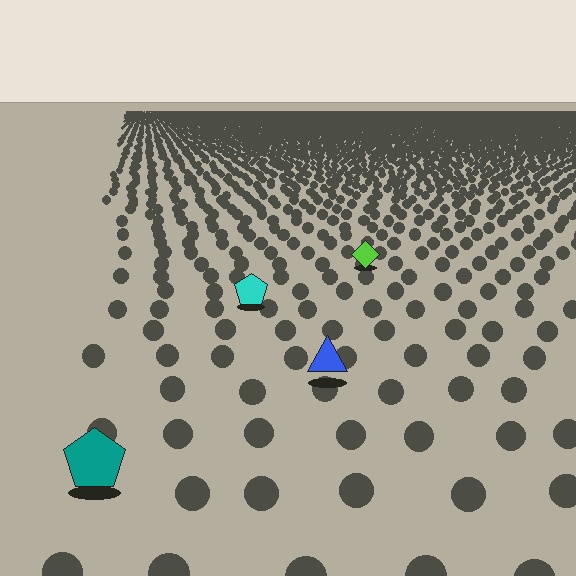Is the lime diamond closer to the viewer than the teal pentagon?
No. The teal pentagon is closer — you can tell from the texture gradient: the ground texture is coarser near it.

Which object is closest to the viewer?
The teal pentagon is closest. The texture marks near it are larger and more spread out.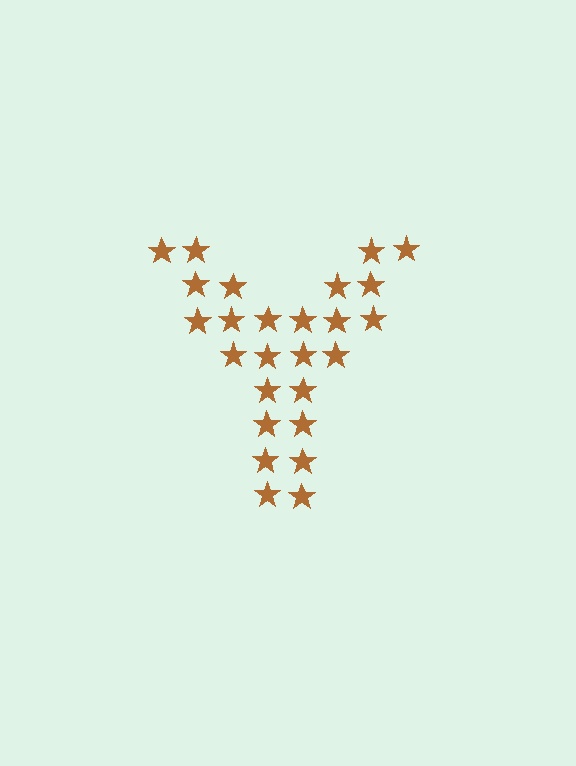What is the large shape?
The large shape is the letter Y.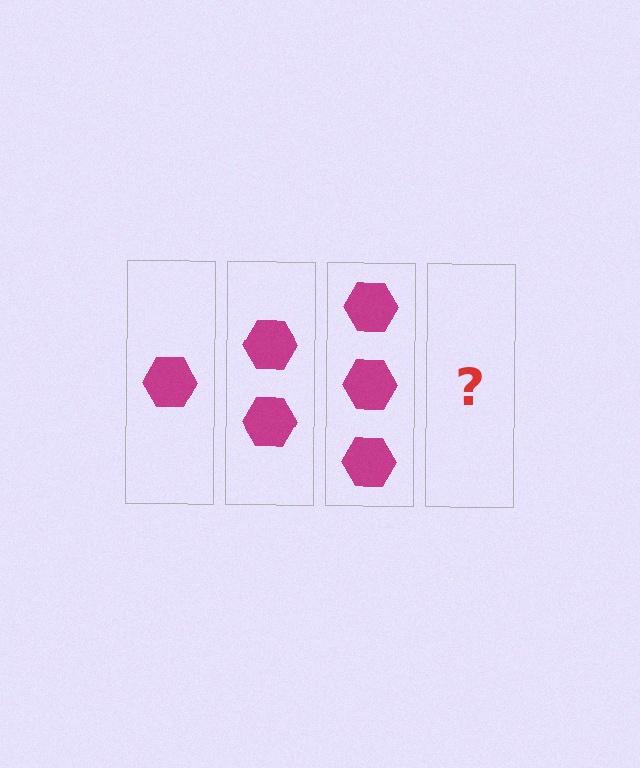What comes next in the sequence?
The next element should be 4 hexagons.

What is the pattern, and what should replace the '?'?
The pattern is that each step adds one more hexagon. The '?' should be 4 hexagons.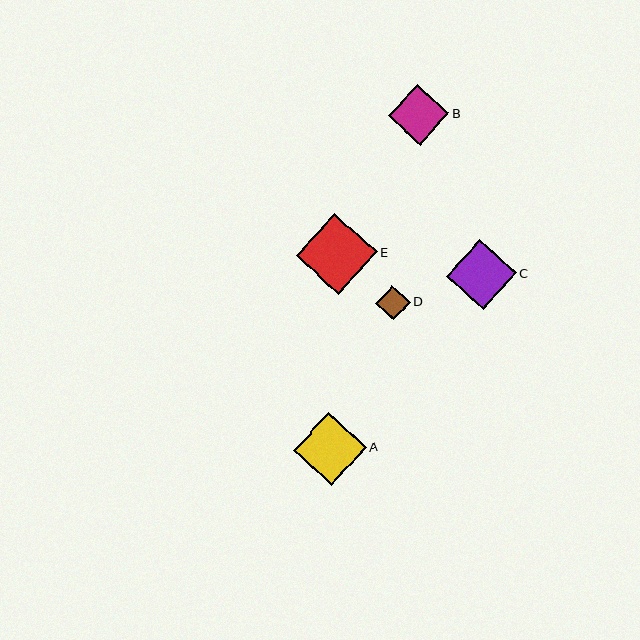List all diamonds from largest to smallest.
From largest to smallest: E, A, C, B, D.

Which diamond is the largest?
Diamond E is the largest with a size of approximately 81 pixels.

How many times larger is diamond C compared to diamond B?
Diamond C is approximately 1.2 times the size of diamond B.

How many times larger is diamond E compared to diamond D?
Diamond E is approximately 2.4 times the size of diamond D.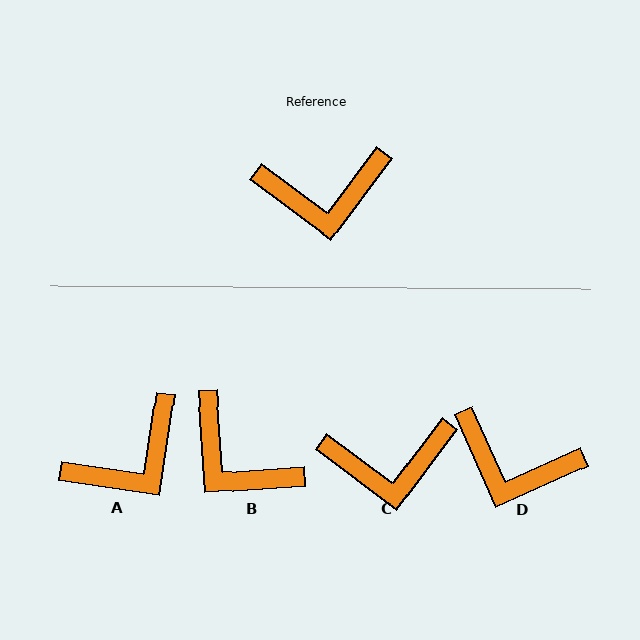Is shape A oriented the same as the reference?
No, it is off by about 28 degrees.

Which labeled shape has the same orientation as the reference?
C.